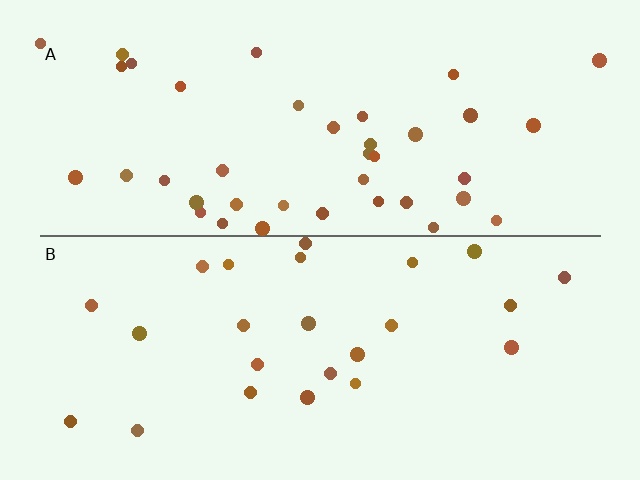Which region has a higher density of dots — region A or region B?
A (the top).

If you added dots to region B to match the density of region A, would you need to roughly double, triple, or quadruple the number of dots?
Approximately double.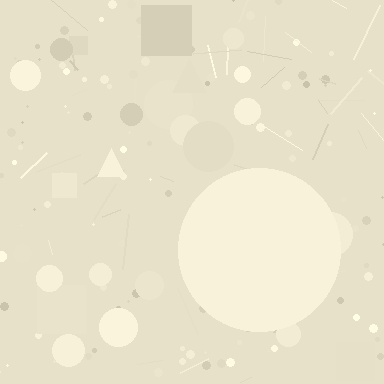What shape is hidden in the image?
A circle is hidden in the image.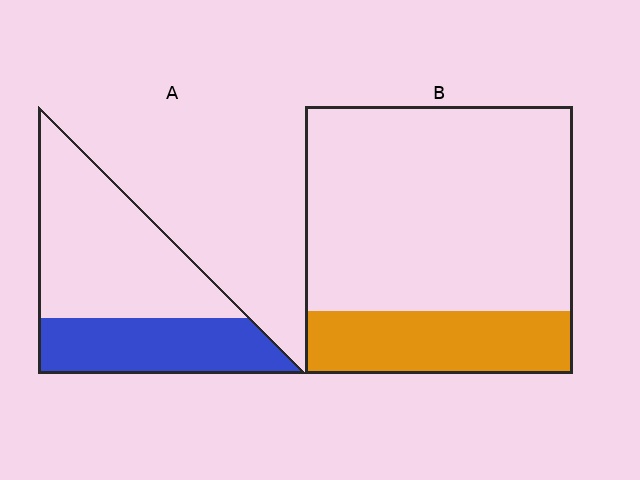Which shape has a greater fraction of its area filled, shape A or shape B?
Shape A.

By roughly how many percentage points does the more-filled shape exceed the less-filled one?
By roughly 15 percentage points (A over B).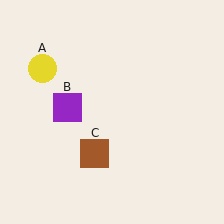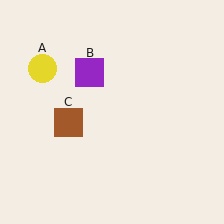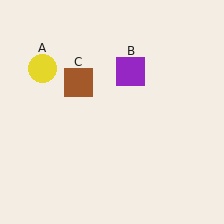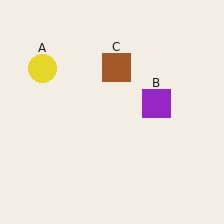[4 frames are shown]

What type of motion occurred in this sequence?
The purple square (object B), brown square (object C) rotated clockwise around the center of the scene.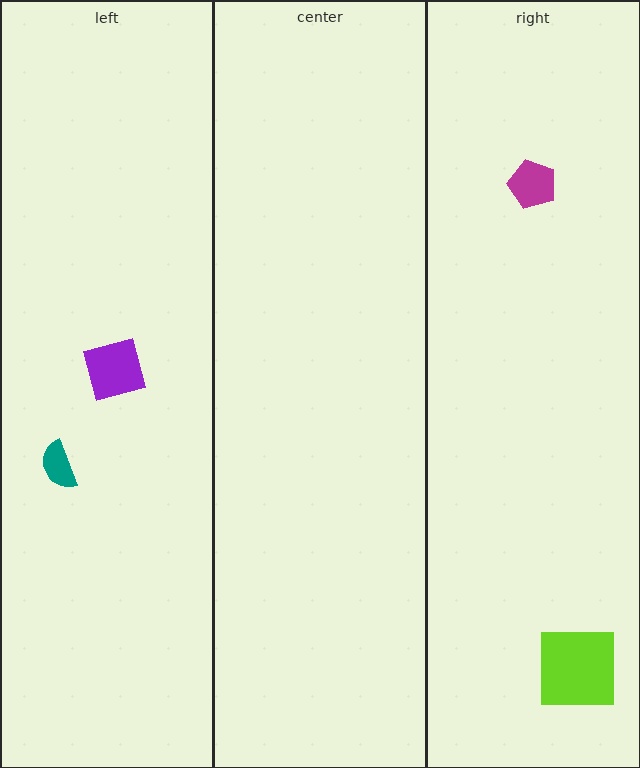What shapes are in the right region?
The magenta pentagon, the lime square.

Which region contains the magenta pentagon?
The right region.